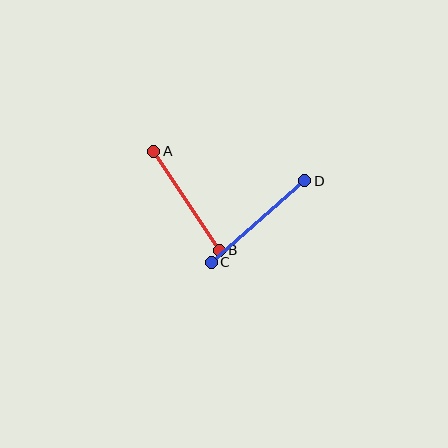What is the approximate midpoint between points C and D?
The midpoint is at approximately (258, 221) pixels.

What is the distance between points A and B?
The distance is approximately 119 pixels.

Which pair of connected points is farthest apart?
Points C and D are farthest apart.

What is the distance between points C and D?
The distance is approximately 124 pixels.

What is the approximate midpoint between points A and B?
The midpoint is at approximately (186, 201) pixels.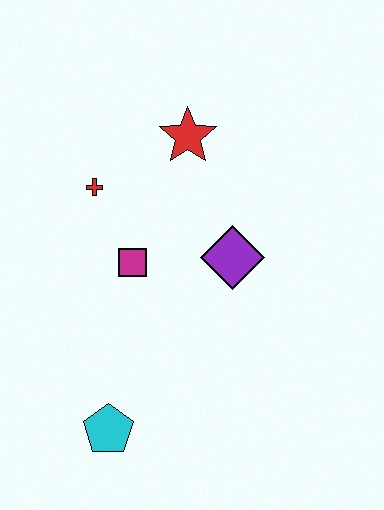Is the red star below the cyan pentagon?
No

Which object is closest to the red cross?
The magenta square is closest to the red cross.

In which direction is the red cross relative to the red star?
The red cross is to the left of the red star.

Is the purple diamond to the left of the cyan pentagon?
No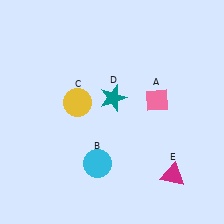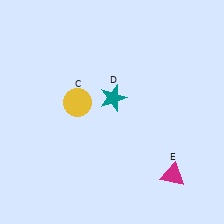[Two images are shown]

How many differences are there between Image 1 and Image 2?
There are 2 differences between the two images.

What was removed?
The pink diamond (A), the cyan circle (B) were removed in Image 2.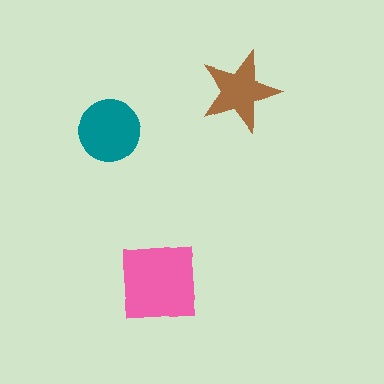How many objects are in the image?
There are 3 objects in the image.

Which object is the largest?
The pink square.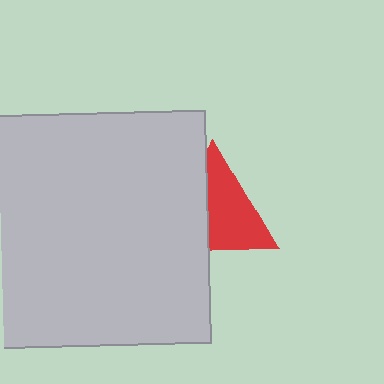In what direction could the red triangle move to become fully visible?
The red triangle could move right. That would shift it out from behind the light gray square entirely.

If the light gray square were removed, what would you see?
You would see the complete red triangle.